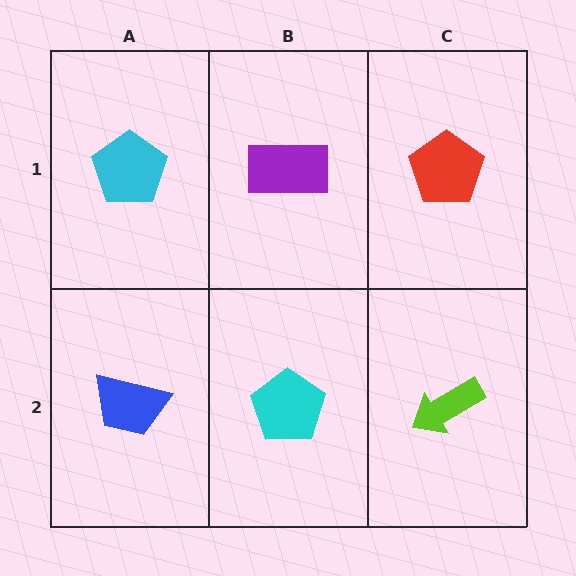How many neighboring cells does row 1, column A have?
2.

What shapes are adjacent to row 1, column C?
A lime arrow (row 2, column C), a purple rectangle (row 1, column B).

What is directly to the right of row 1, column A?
A purple rectangle.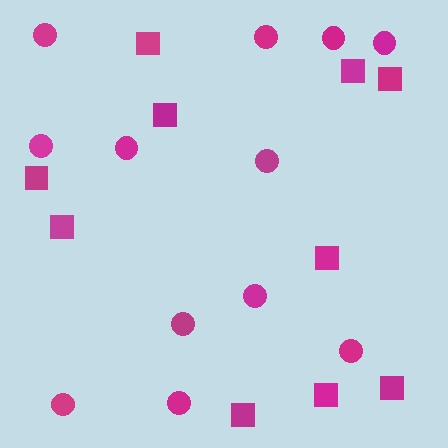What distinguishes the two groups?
There are 2 groups: one group of squares (10) and one group of circles (12).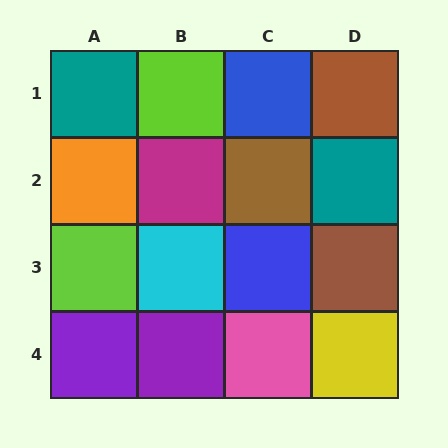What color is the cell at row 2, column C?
Brown.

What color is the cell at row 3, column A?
Lime.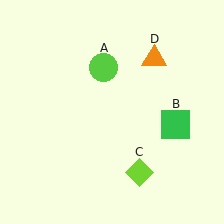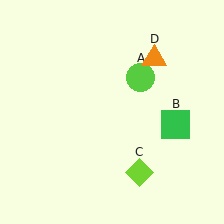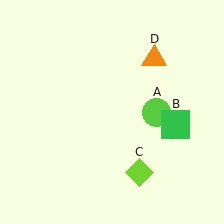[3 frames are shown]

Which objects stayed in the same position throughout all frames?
Green square (object B) and lime diamond (object C) and orange triangle (object D) remained stationary.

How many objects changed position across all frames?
1 object changed position: lime circle (object A).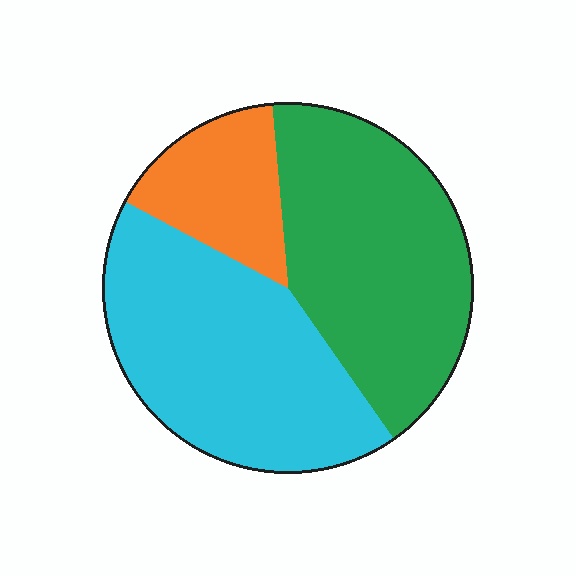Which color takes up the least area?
Orange, at roughly 15%.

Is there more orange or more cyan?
Cyan.